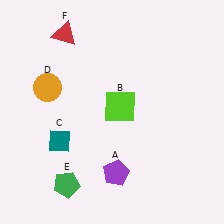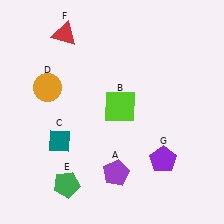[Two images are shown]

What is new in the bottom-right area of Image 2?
A purple pentagon (G) was added in the bottom-right area of Image 2.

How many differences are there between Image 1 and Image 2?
There is 1 difference between the two images.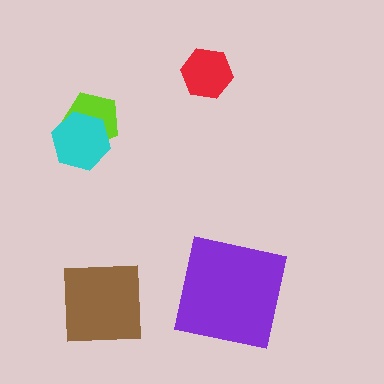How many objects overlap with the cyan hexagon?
1 object overlaps with the cyan hexagon.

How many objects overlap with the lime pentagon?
1 object overlaps with the lime pentagon.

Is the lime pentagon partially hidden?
Yes, it is partially covered by another shape.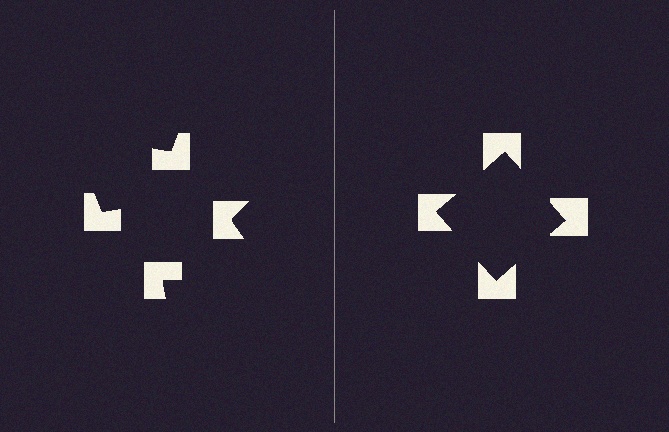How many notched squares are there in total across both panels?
8 — 4 on each side.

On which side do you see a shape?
An illusory square appears on the right side. On the left side the wedge cuts are rotated, so no coherent shape forms.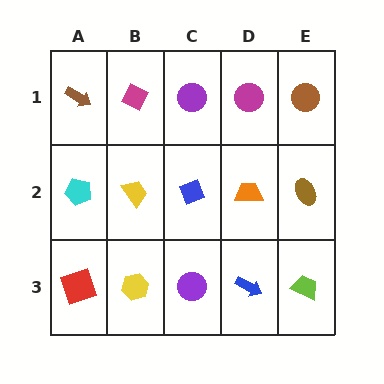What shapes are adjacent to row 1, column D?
An orange trapezoid (row 2, column D), a purple circle (row 1, column C), a brown circle (row 1, column E).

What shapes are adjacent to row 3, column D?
An orange trapezoid (row 2, column D), a purple circle (row 3, column C), a lime trapezoid (row 3, column E).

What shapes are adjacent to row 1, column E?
A brown ellipse (row 2, column E), a magenta circle (row 1, column D).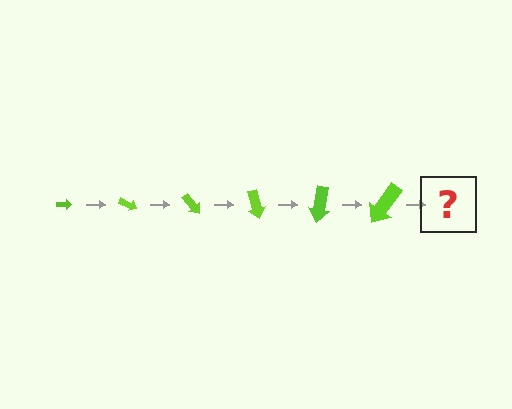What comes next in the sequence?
The next element should be an arrow, larger than the previous one and rotated 150 degrees from the start.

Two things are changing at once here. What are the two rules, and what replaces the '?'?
The two rules are that the arrow grows larger each step and it rotates 25 degrees each step. The '?' should be an arrow, larger than the previous one and rotated 150 degrees from the start.